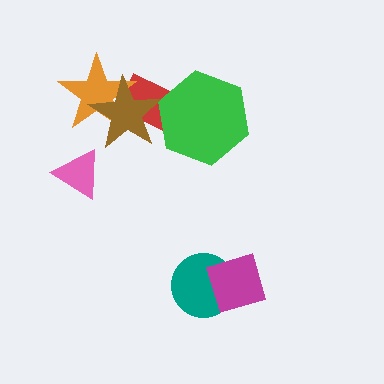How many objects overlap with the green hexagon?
2 objects overlap with the green hexagon.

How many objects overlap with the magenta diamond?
1 object overlaps with the magenta diamond.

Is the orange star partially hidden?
Yes, it is partially covered by another shape.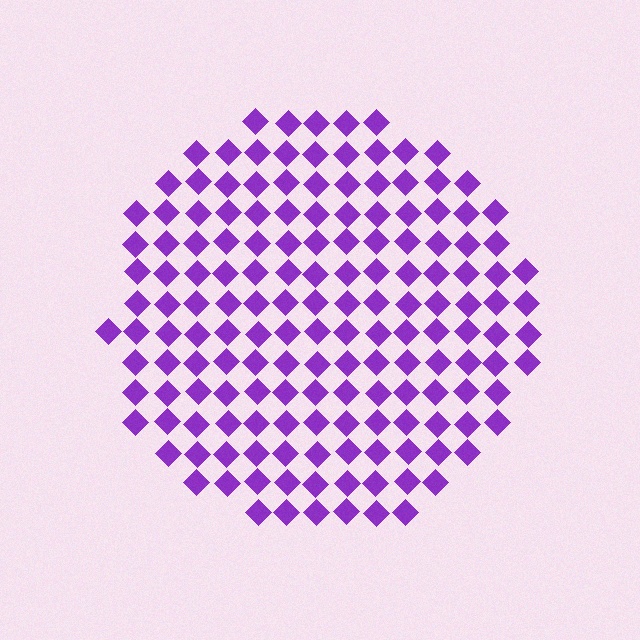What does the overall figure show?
The overall figure shows a circle.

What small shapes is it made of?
It is made of small diamonds.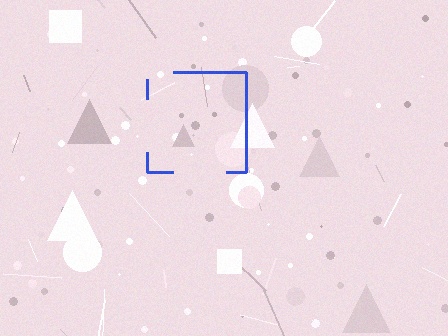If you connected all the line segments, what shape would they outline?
They would outline a square.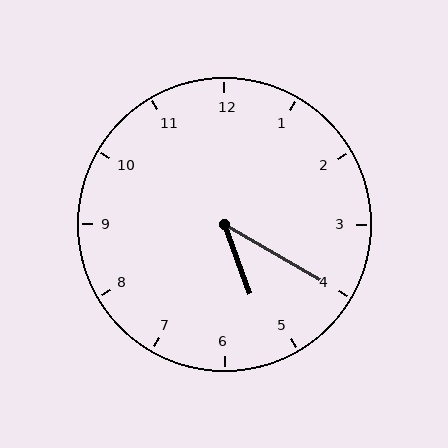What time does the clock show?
5:20.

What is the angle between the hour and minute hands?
Approximately 40 degrees.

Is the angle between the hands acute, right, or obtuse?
It is acute.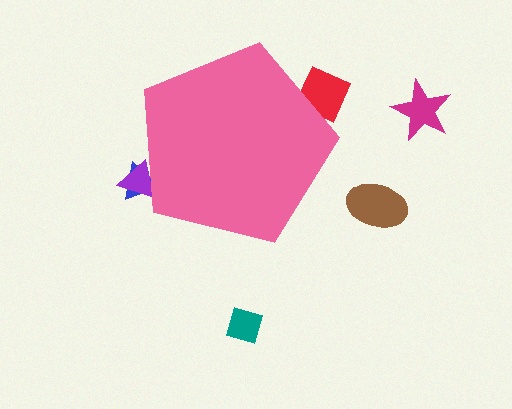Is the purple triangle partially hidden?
Yes, the purple triangle is partially hidden behind the pink pentagon.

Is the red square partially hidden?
Yes, the red square is partially hidden behind the pink pentagon.